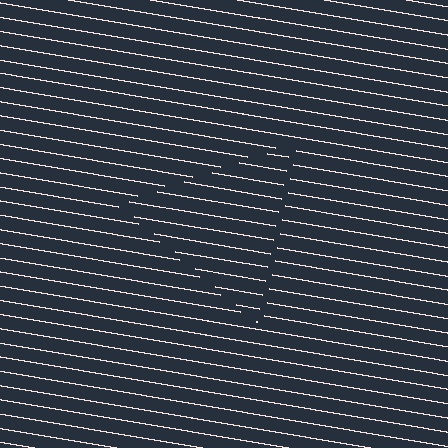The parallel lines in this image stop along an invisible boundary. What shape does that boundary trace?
An illusory triangle. The interior of the shape contains the same grating, shifted by half a period — the contour is defined by the phase discontinuity where line-ends from the inner and outer gratings abut.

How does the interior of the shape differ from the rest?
The interior of the shape contains the same grating, shifted by half a period — the contour is defined by the phase discontinuity where line-ends from the inner and outer gratings abut.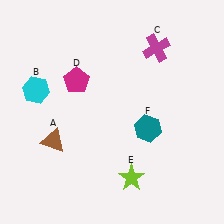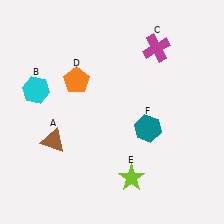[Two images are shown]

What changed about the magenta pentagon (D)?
In Image 1, D is magenta. In Image 2, it changed to orange.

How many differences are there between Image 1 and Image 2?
There is 1 difference between the two images.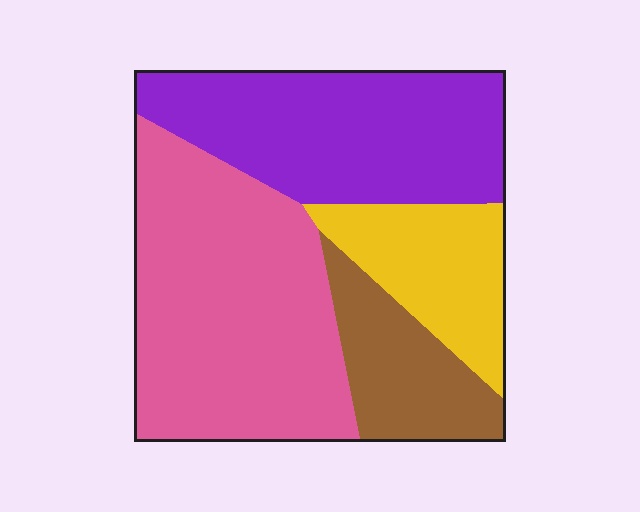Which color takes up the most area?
Pink, at roughly 40%.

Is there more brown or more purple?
Purple.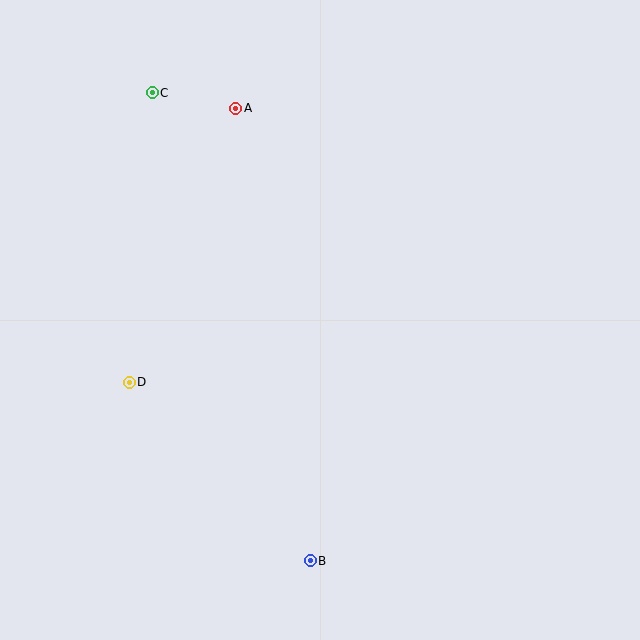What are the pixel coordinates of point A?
Point A is at (236, 108).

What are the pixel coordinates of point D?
Point D is at (129, 382).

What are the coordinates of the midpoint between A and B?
The midpoint between A and B is at (273, 334).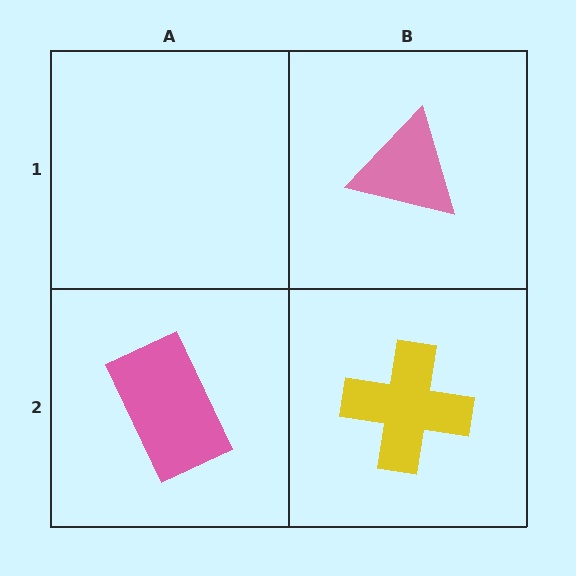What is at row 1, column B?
A pink triangle.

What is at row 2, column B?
A yellow cross.